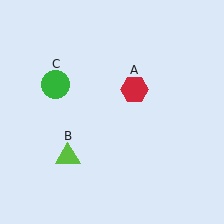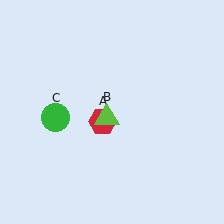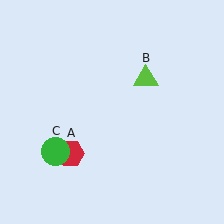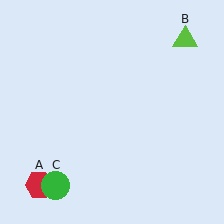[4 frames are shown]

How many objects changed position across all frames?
3 objects changed position: red hexagon (object A), lime triangle (object B), green circle (object C).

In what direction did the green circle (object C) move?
The green circle (object C) moved down.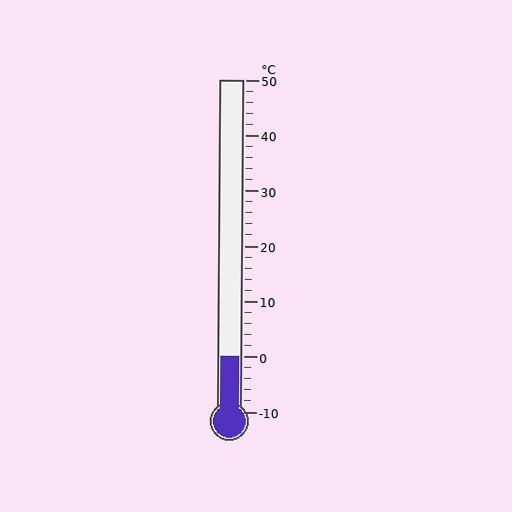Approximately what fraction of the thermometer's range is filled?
The thermometer is filled to approximately 15% of its range.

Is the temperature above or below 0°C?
The temperature is at 0°C.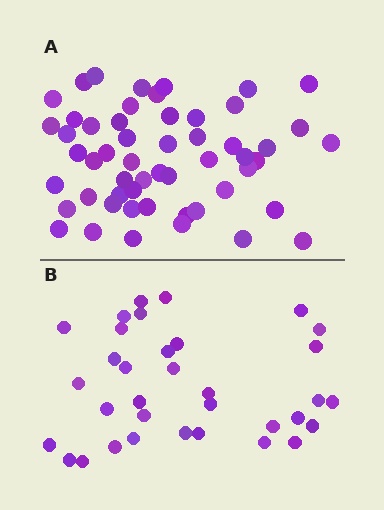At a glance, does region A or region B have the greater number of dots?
Region A (the top region) has more dots.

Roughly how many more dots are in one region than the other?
Region A has approximately 20 more dots than region B.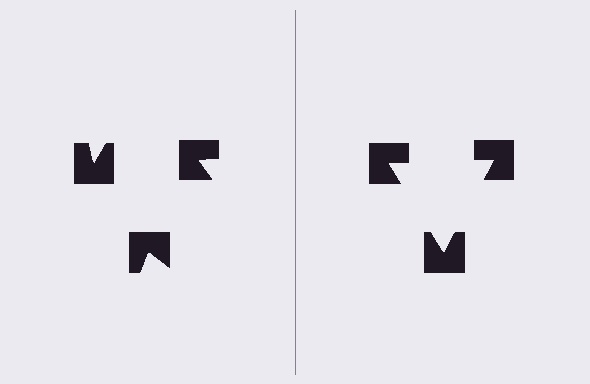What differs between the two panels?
The notched squares are positioned identically on both sides; only the wedge orientations differ. On the right they align to a triangle; on the left they are misaligned.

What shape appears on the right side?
An illusory triangle.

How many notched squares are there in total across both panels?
6 — 3 on each side.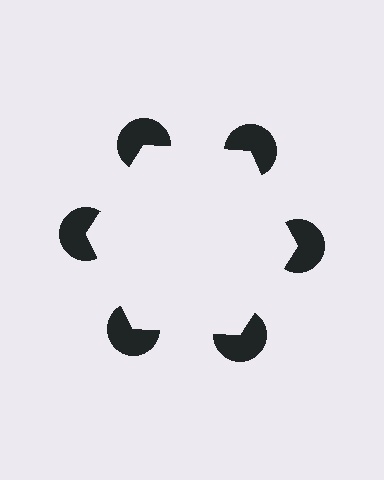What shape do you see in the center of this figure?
An illusory hexagon — its edges are inferred from the aligned wedge cuts in the pac-man discs, not physically drawn.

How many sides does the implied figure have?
6 sides.